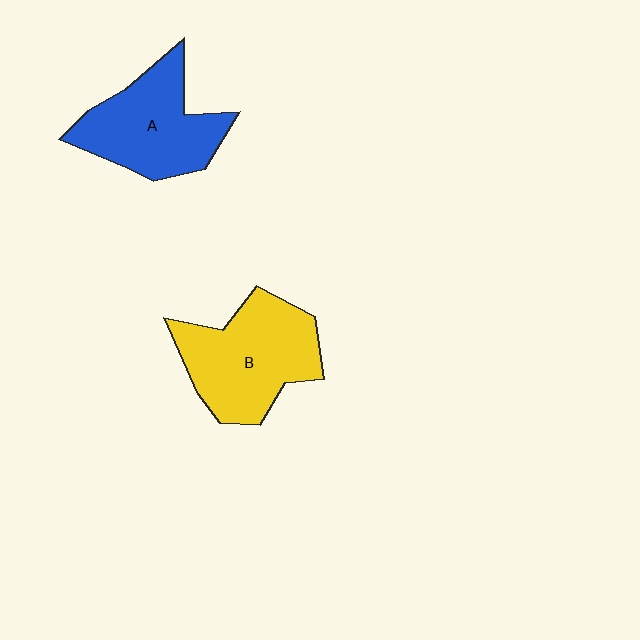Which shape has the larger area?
Shape B (yellow).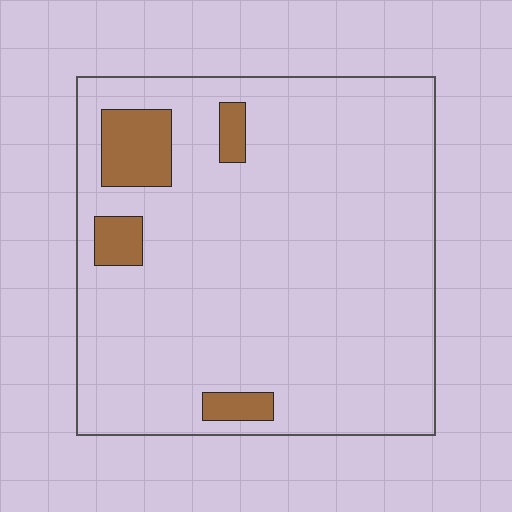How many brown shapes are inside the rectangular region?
4.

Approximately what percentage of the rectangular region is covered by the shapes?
Approximately 10%.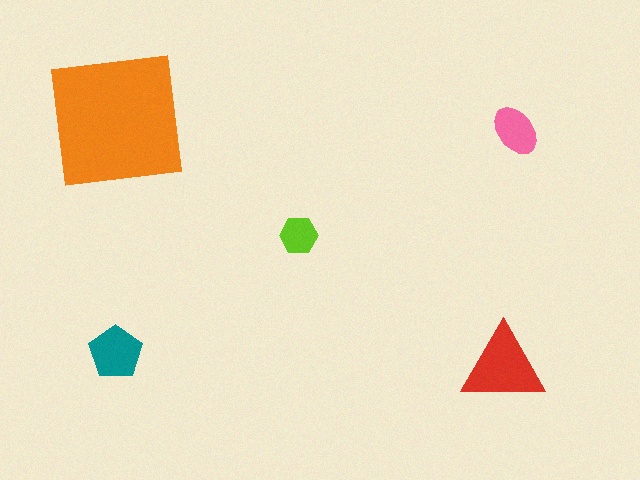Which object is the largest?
The orange square.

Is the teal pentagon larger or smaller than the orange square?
Smaller.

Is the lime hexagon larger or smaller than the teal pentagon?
Smaller.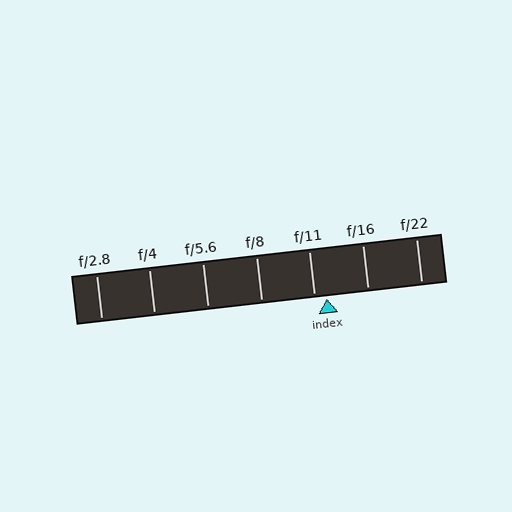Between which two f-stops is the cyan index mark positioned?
The index mark is between f/11 and f/16.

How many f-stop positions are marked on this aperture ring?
There are 7 f-stop positions marked.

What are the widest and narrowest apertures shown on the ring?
The widest aperture shown is f/2.8 and the narrowest is f/22.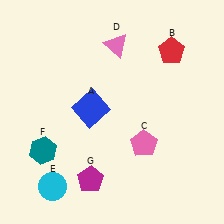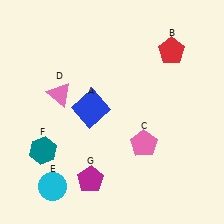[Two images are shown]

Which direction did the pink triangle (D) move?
The pink triangle (D) moved left.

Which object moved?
The pink triangle (D) moved left.